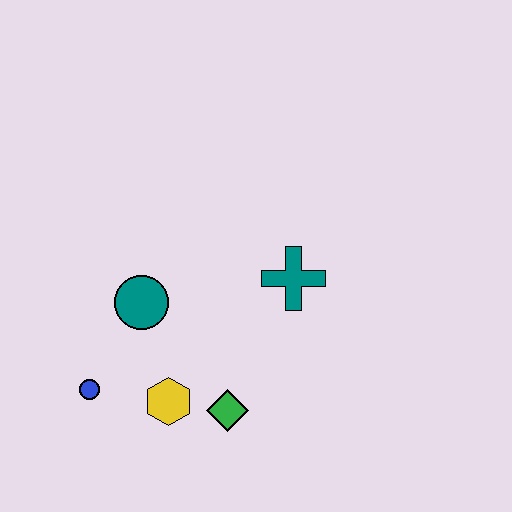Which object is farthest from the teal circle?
The teal cross is farthest from the teal circle.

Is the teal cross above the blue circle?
Yes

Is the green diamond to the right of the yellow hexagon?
Yes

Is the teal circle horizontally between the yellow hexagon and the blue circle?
Yes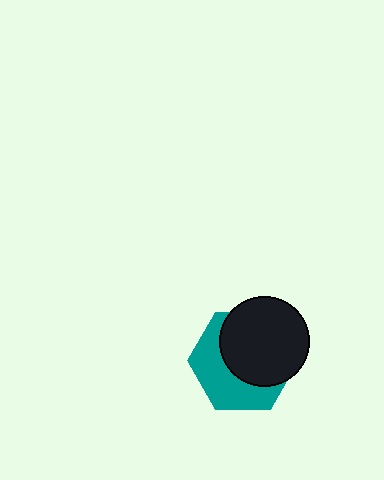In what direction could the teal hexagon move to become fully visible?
The teal hexagon could move toward the lower-left. That would shift it out from behind the black circle entirely.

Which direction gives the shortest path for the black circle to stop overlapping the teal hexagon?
Moving toward the upper-right gives the shortest separation.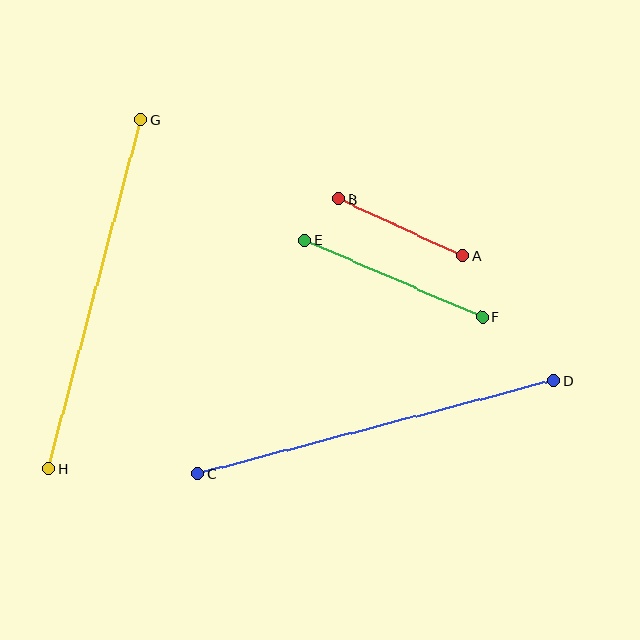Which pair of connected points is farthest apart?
Points C and D are farthest apart.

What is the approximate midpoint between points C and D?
The midpoint is at approximately (376, 427) pixels.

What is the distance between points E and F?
The distance is approximately 193 pixels.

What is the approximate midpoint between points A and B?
The midpoint is at approximately (401, 227) pixels.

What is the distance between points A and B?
The distance is approximately 136 pixels.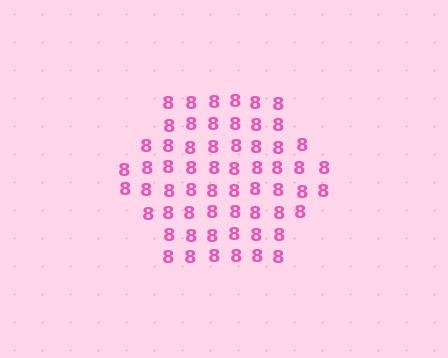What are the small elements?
The small elements are digit 8's.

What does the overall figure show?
The overall figure shows a hexagon.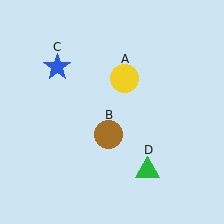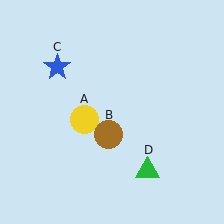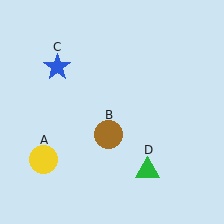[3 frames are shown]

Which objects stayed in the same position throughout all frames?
Brown circle (object B) and blue star (object C) and green triangle (object D) remained stationary.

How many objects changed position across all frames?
1 object changed position: yellow circle (object A).